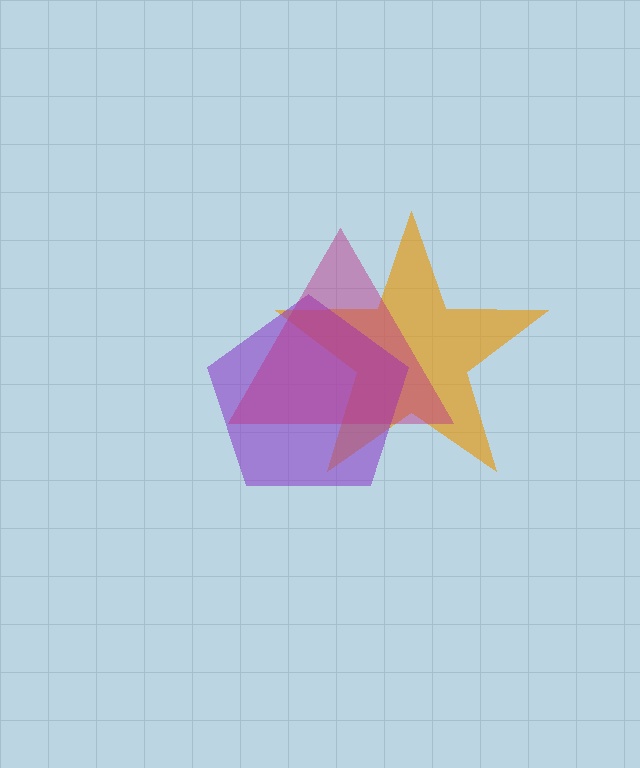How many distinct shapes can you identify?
There are 3 distinct shapes: an orange star, a purple pentagon, a magenta triangle.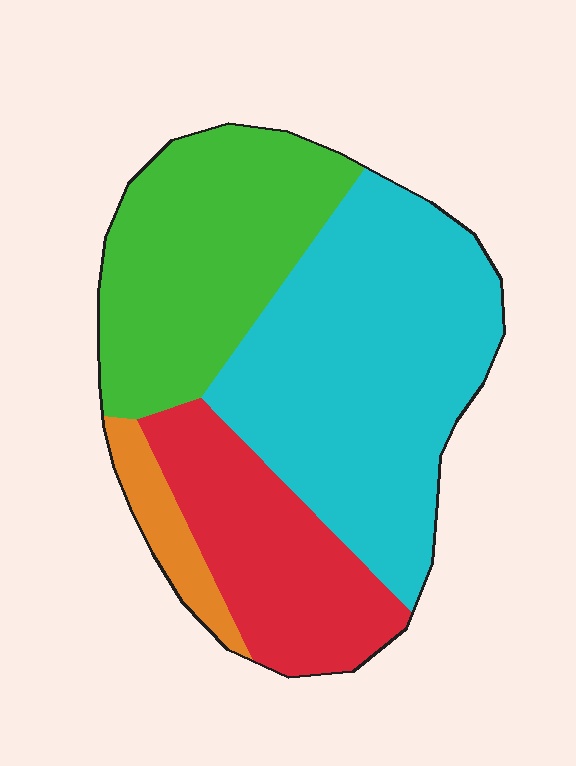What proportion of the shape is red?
Red takes up about one fifth (1/5) of the shape.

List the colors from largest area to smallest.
From largest to smallest: cyan, green, red, orange.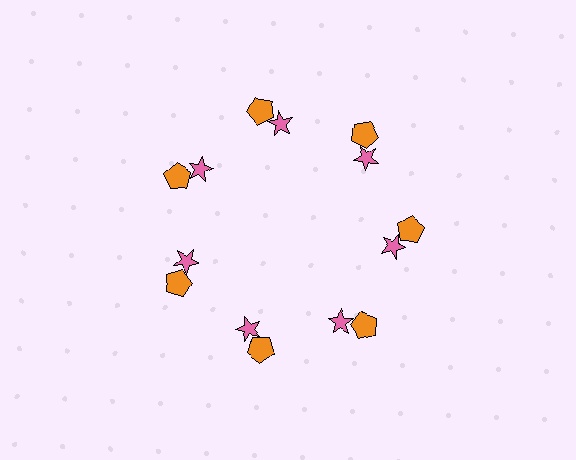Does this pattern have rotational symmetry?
Yes, this pattern has 7-fold rotational symmetry. It looks the same after rotating 51 degrees around the center.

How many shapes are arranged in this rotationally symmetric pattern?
There are 14 shapes, arranged in 7 groups of 2.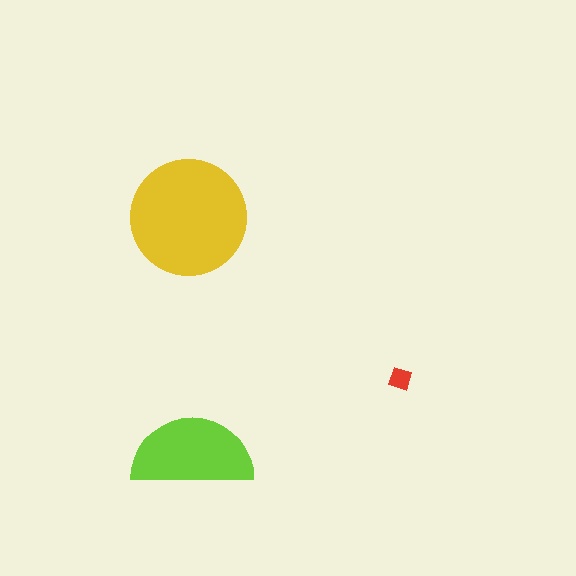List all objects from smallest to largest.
The red diamond, the lime semicircle, the yellow circle.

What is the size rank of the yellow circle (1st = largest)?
1st.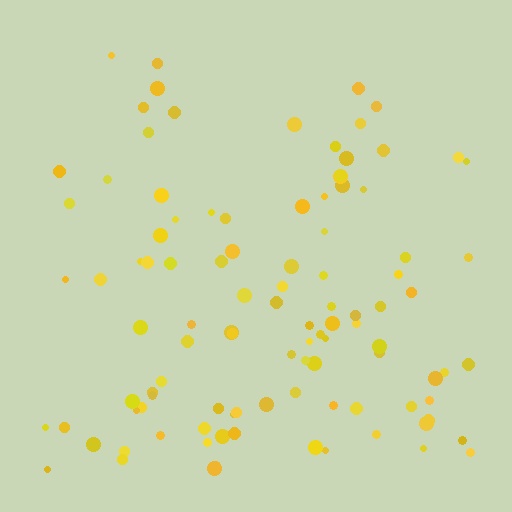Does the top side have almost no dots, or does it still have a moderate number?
Still a moderate number, just noticeably fewer than the bottom.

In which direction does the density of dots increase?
From top to bottom, with the bottom side densest.